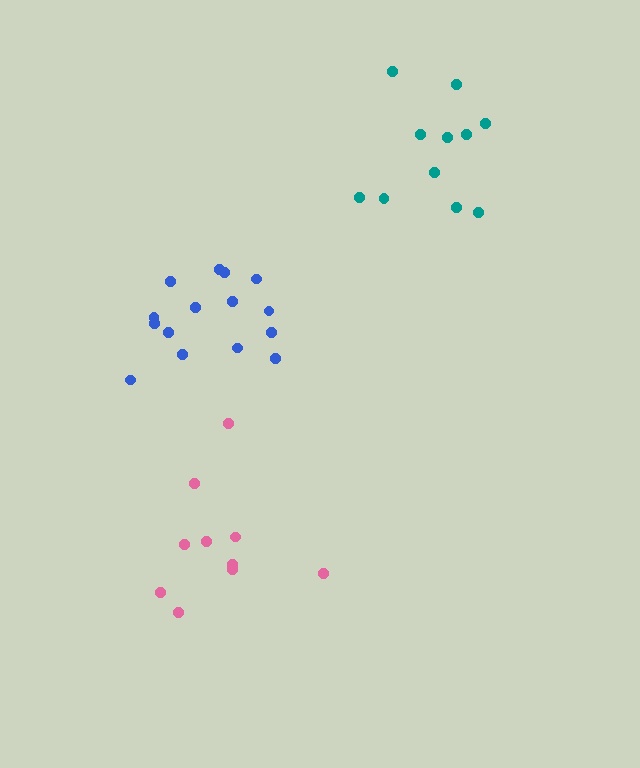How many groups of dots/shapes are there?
There are 3 groups.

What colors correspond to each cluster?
The clusters are colored: pink, teal, blue.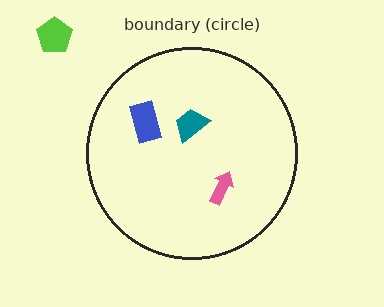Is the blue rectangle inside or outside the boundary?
Inside.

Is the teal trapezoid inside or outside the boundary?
Inside.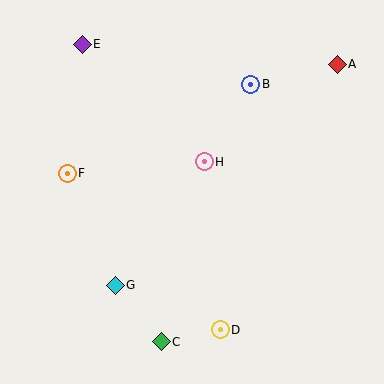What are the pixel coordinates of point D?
Point D is at (220, 330).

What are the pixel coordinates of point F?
Point F is at (67, 173).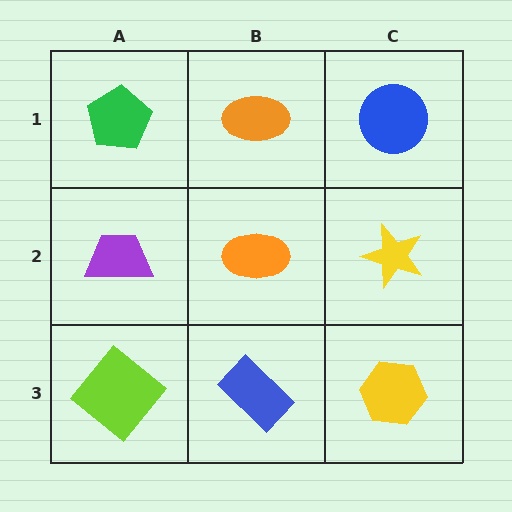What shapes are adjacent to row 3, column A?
A purple trapezoid (row 2, column A), a blue rectangle (row 3, column B).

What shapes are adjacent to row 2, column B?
An orange ellipse (row 1, column B), a blue rectangle (row 3, column B), a purple trapezoid (row 2, column A), a yellow star (row 2, column C).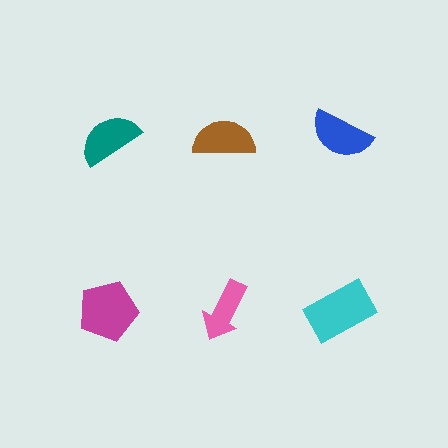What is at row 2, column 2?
A pink arrow.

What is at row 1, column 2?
A brown semicircle.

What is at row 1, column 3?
A blue semicircle.